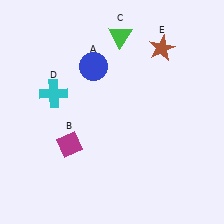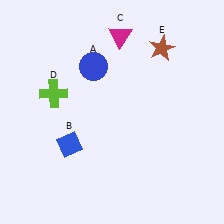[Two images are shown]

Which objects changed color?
B changed from magenta to blue. C changed from green to magenta. D changed from cyan to lime.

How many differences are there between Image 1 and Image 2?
There are 3 differences between the two images.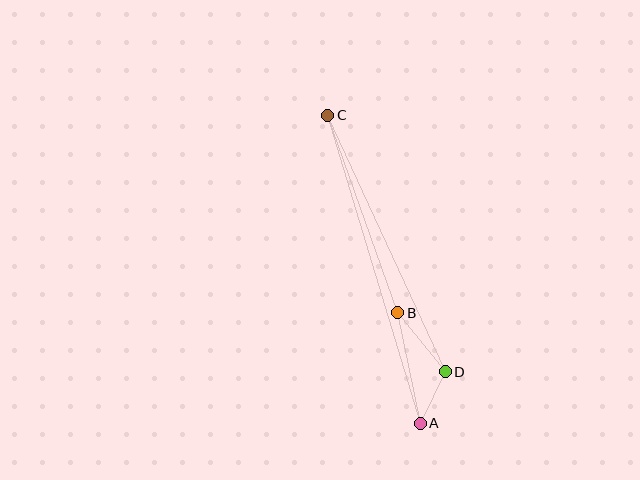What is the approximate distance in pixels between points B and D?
The distance between B and D is approximately 76 pixels.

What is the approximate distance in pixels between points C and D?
The distance between C and D is approximately 282 pixels.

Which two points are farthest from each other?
Points A and C are farthest from each other.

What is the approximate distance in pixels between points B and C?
The distance between B and C is approximately 210 pixels.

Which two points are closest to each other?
Points A and D are closest to each other.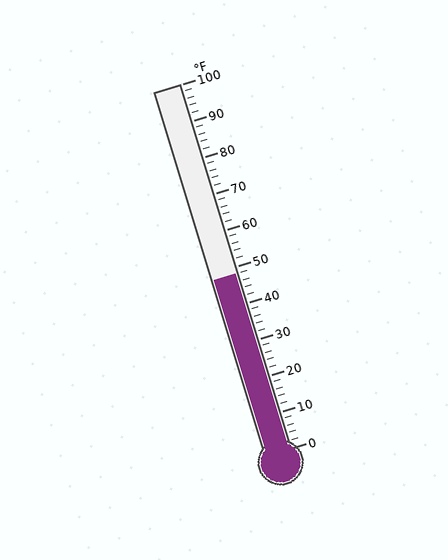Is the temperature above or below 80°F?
The temperature is below 80°F.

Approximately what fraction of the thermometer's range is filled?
The thermometer is filled to approximately 50% of its range.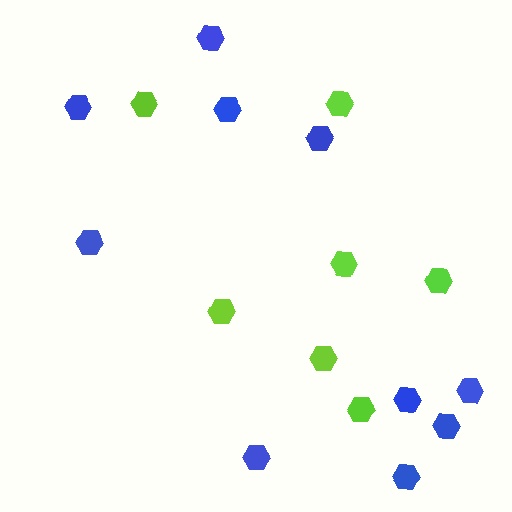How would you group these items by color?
There are 2 groups: one group of blue hexagons (10) and one group of lime hexagons (7).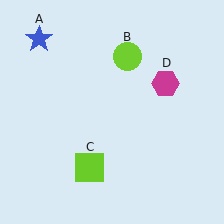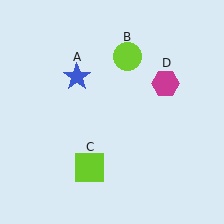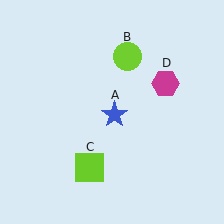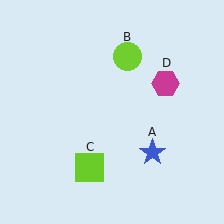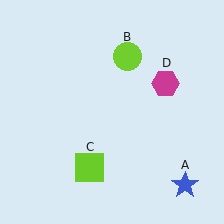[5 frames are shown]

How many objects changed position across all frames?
1 object changed position: blue star (object A).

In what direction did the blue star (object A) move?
The blue star (object A) moved down and to the right.